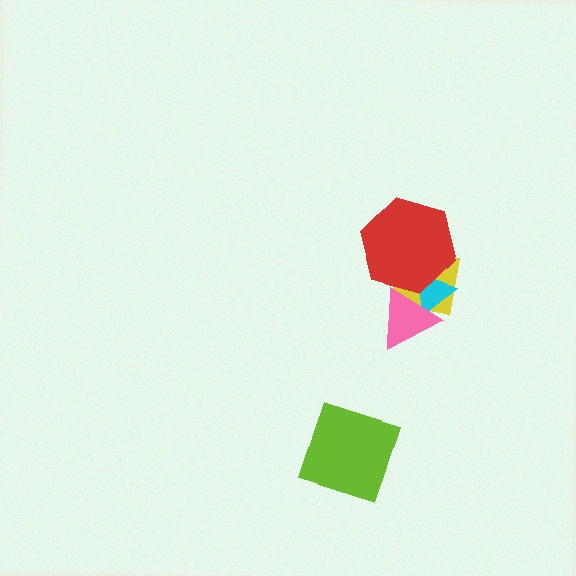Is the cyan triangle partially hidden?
Yes, it is partially covered by another shape.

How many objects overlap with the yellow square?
3 objects overlap with the yellow square.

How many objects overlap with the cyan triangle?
3 objects overlap with the cyan triangle.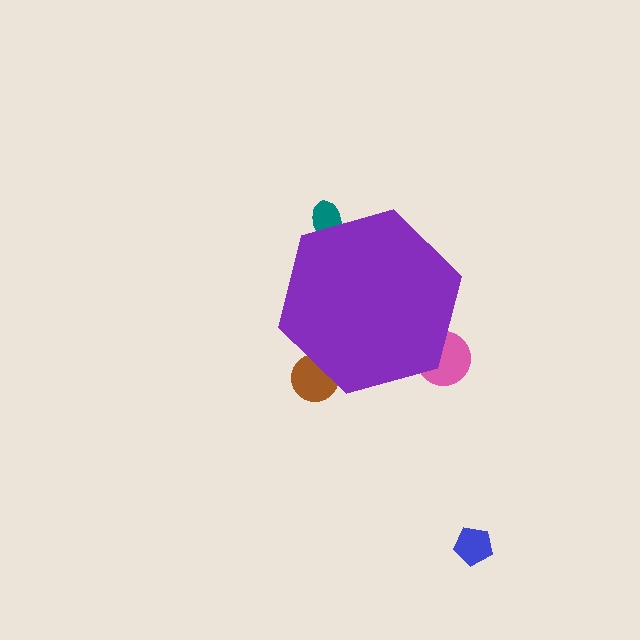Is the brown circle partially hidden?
Yes, the brown circle is partially hidden behind the purple hexagon.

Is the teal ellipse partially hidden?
Yes, the teal ellipse is partially hidden behind the purple hexagon.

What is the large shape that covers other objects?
A purple hexagon.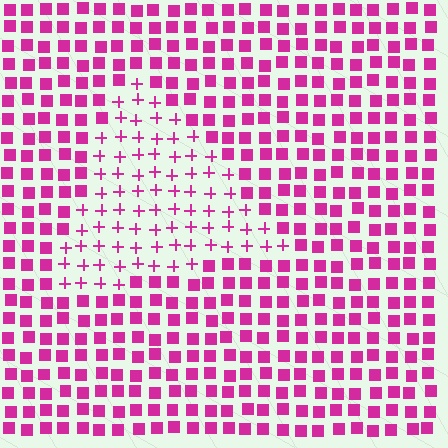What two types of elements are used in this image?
The image uses plus signs inside the triangle region and squares outside it.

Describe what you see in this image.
The image is filled with small magenta elements arranged in a uniform grid. A triangle-shaped region contains plus signs, while the surrounding area contains squares. The boundary is defined purely by the change in element shape.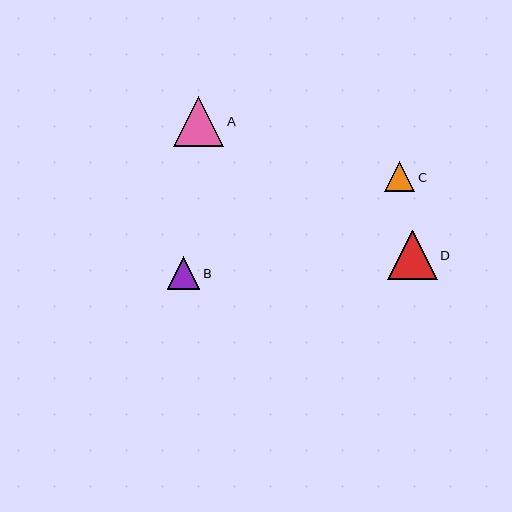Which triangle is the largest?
Triangle A is the largest with a size of approximately 50 pixels.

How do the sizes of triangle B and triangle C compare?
Triangle B and triangle C are approximately the same size.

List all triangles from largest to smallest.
From largest to smallest: A, D, B, C.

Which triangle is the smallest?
Triangle C is the smallest with a size of approximately 30 pixels.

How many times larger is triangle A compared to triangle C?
Triangle A is approximately 1.6 times the size of triangle C.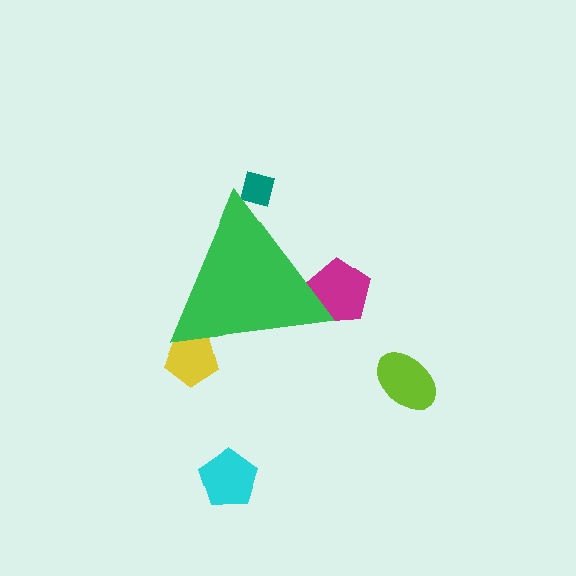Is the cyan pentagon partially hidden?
No, the cyan pentagon is fully visible.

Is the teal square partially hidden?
Yes, the teal square is partially hidden behind the green triangle.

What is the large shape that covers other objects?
A green triangle.